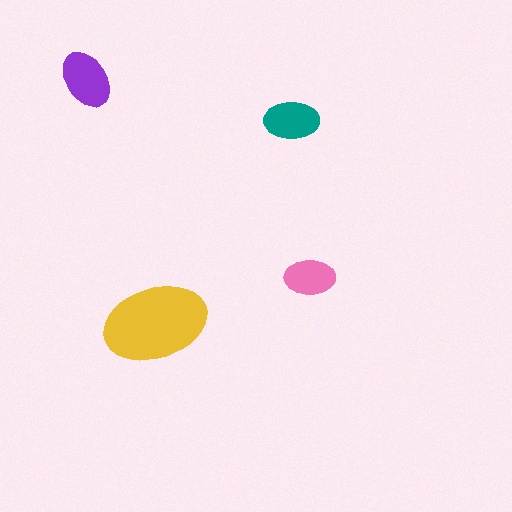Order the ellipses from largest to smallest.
the yellow one, the purple one, the teal one, the pink one.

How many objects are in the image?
There are 4 objects in the image.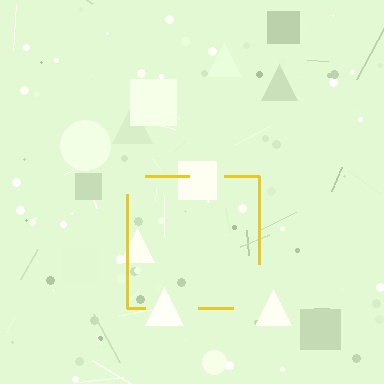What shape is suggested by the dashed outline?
The dashed outline suggests a square.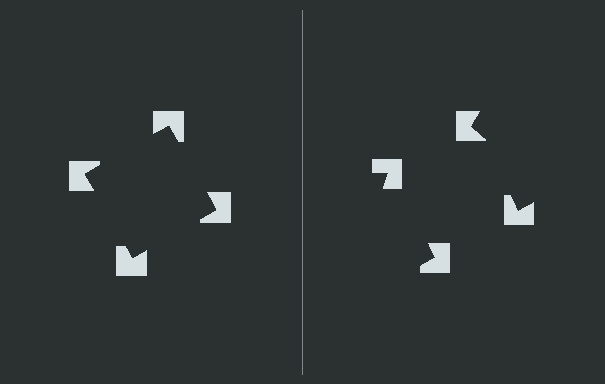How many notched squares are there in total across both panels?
8 — 4 on each side.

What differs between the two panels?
The notched squares are positioned identically on both sides; only the wedge orientations differ. On the left they align to a square; on the right they are misaligned.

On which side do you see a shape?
An illusory square appears on the left side. On the right side the wedge cuts are rotated, so no coherent shape forms.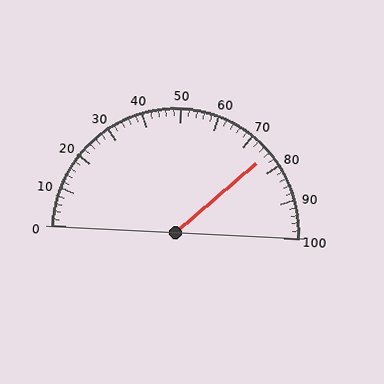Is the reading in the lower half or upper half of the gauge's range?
The reading is in the upper half of the range (0 to 100).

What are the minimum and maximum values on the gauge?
The gauge ranges from 0 to 100.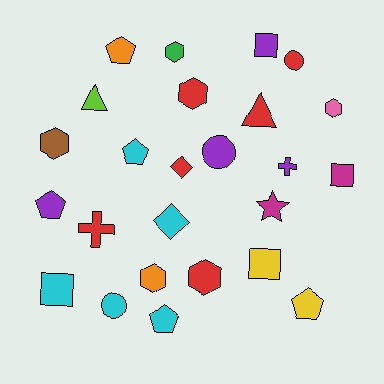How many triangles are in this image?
There are 2 triangles.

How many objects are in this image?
There are 25 objects.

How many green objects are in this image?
There is 1 green object.